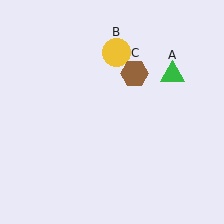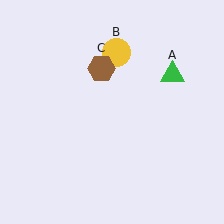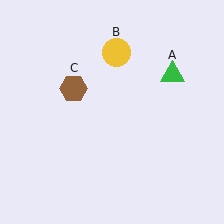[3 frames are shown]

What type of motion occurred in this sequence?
The brown hexagon (object C) rotated counterclockwise around the center of the scene.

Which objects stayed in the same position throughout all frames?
Green triangle (object A) and yellow circle (object B) remained stationary.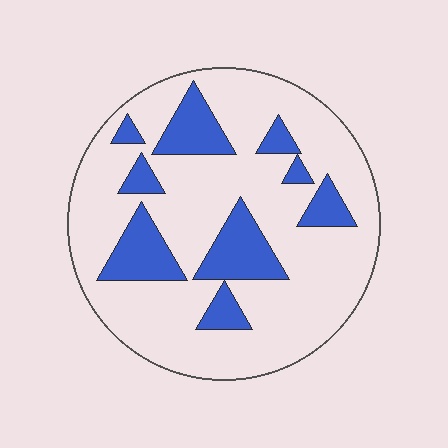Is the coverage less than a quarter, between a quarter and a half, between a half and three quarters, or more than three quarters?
Less than a quarter.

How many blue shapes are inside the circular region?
9.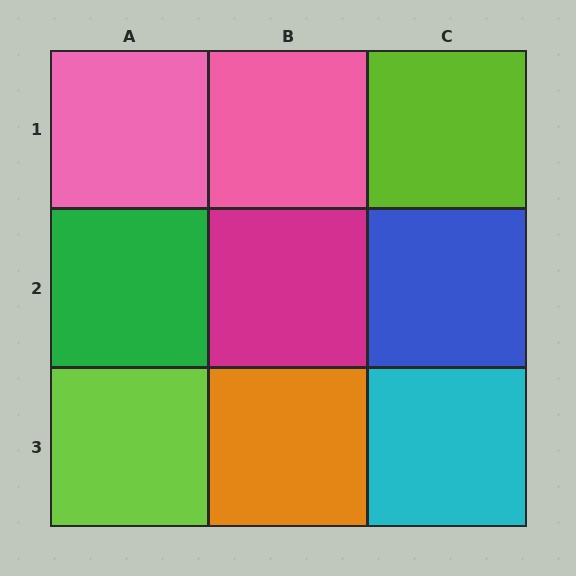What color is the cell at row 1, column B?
Pink.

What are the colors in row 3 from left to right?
Lime, orange, cyan.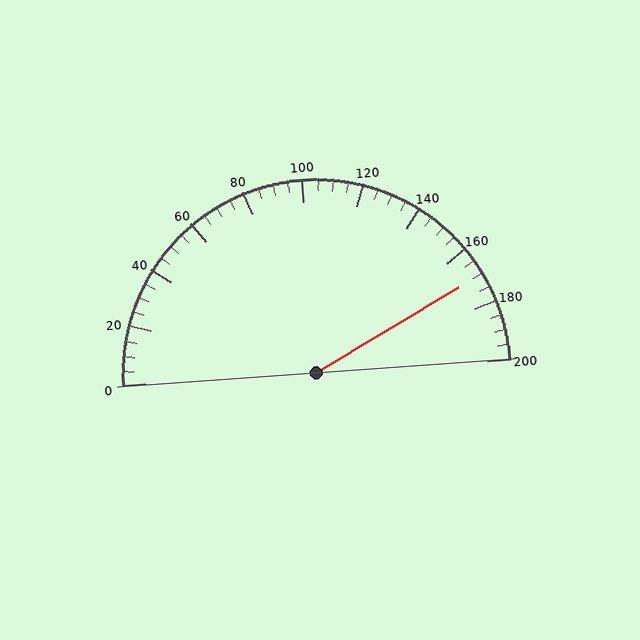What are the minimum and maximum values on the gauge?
The gauge ranges from 0 to 200.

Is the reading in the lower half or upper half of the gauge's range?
The reading is in the upper half of the range (0 to 200).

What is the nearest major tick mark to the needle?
The nearest major tick mark is 160.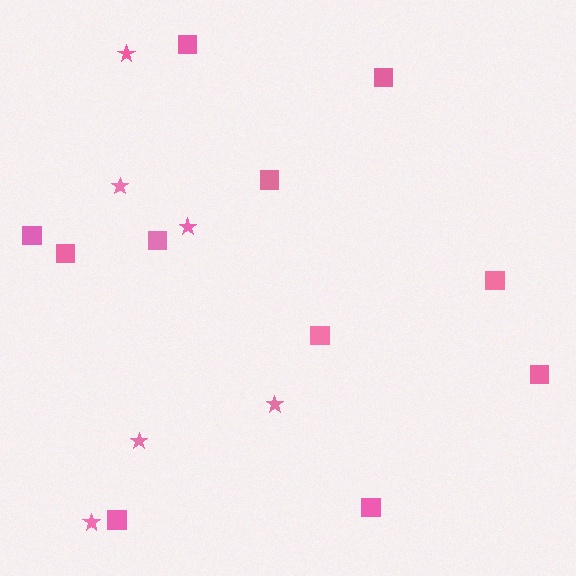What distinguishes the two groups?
There are 2 groups: one group of stars (6) and one group of squares (11).